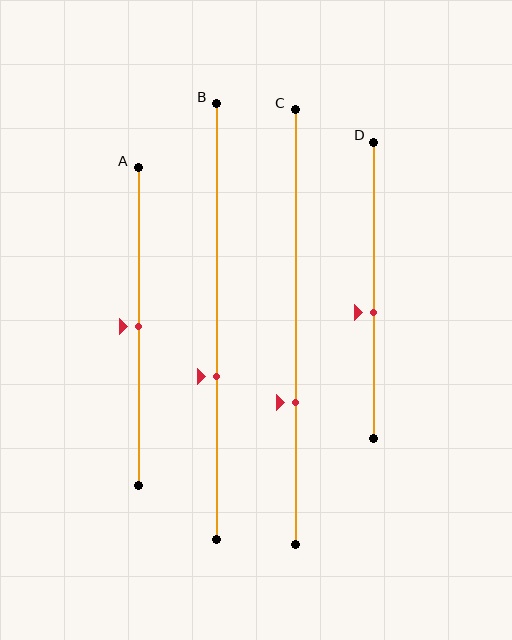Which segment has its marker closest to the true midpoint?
Segment A has its marker closest to the true midpoint.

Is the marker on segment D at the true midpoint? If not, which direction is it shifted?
No, the marker on segment D is shifted downward by about 7% of the segment length.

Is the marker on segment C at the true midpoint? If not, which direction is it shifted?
No, the marker on segment C is shifted downward by about 17% of the segment length.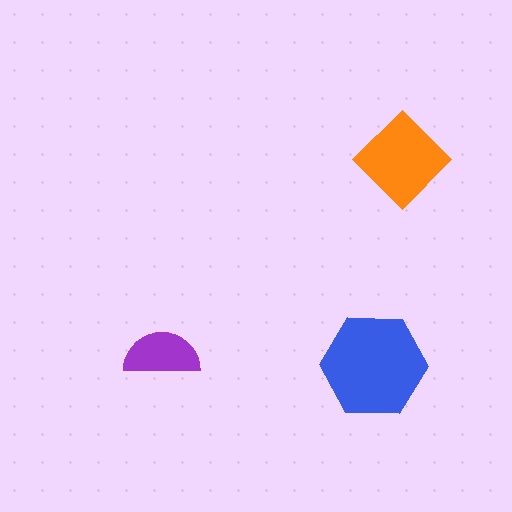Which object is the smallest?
The purple semicircle.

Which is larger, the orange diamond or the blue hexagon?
The blue hexagon.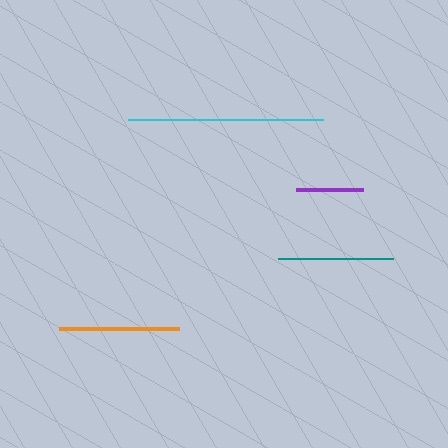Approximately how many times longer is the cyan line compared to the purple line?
The cyan line is approximately 2.9 times the length of the purple line.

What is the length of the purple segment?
The purple segment is approximately 67 pixels long.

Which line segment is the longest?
The cyan line is the longest at approximately 195 pixels.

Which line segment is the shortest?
The purple line is the shortest at approximately 67 pixels.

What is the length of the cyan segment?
The cyan segment is approximately 195 pixels long.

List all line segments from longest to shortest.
From longest to shortest: cyan, orange, teal, purple.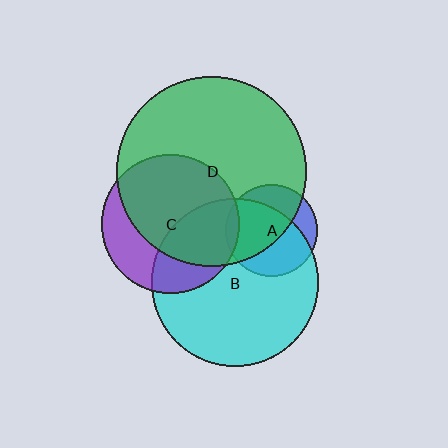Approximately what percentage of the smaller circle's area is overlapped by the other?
Approximately 60%.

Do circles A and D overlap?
Yes.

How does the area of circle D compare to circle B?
Approximately 1.3 times.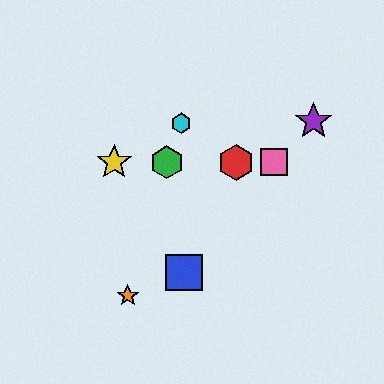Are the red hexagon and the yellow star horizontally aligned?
Yes, both are at y≈162.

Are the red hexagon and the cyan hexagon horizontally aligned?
No, the red hexagon is at y≈162 and the cyan hexagon is at y≈123.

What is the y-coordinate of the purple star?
The purple star is at y≈121.